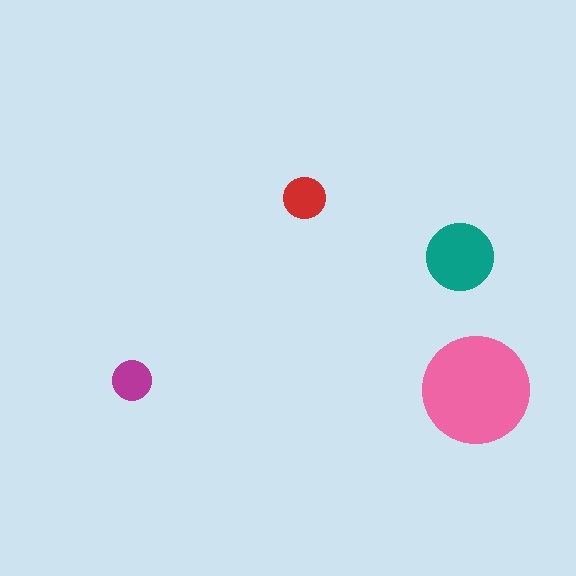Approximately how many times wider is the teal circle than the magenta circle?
About 1.5 times wider.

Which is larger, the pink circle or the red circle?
The pink one.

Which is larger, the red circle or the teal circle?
The teal one.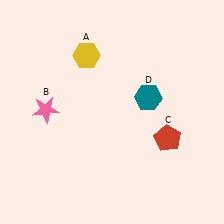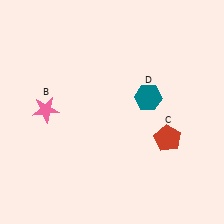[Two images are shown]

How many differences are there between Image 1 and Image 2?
There is 1 difference between the two images.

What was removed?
The yellow hexagon (A) was removed in Image 2.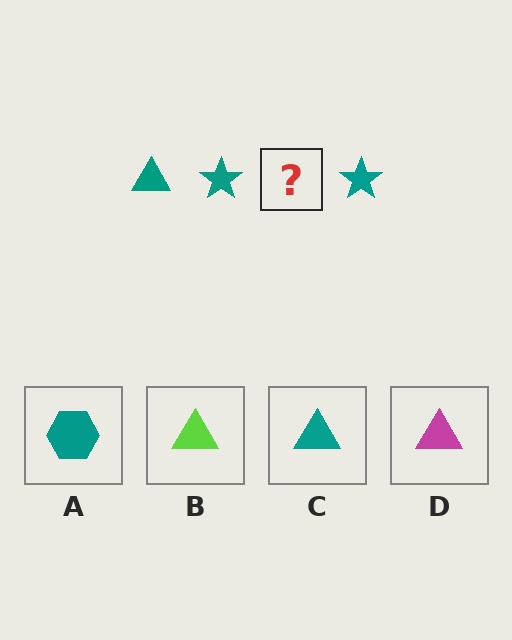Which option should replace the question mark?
Option C.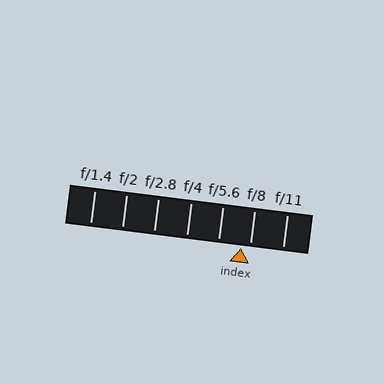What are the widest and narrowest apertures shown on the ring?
The widest aperture shown is f/1.4 and the narrowest is f/11.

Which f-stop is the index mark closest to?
The index mark is closest to f/8.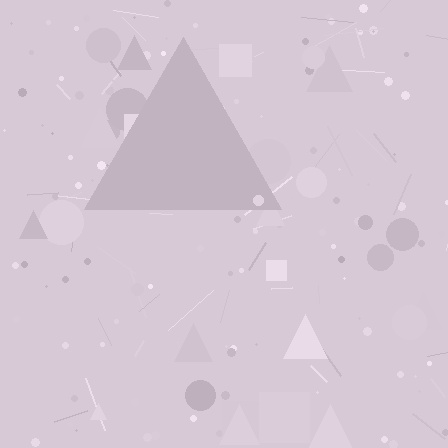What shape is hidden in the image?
A triangle is hidden in the image.